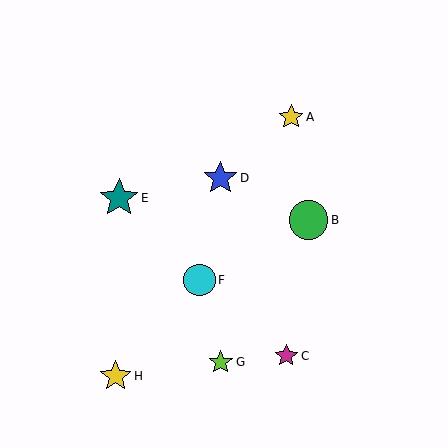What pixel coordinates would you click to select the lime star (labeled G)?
Click at (221, 362) to select the lime star G.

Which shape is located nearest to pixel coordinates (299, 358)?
The magenta star (labeled C) at (286, 356) is nearest to that location.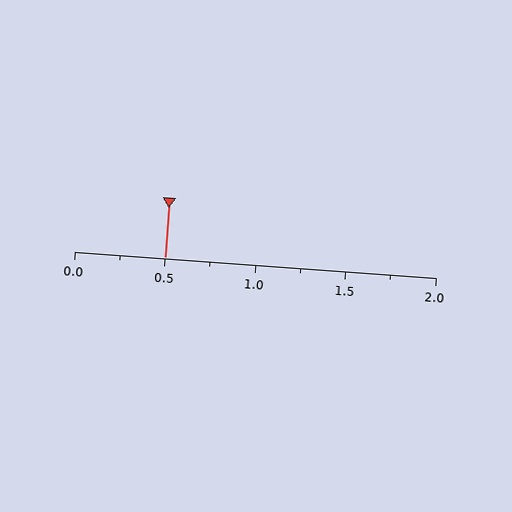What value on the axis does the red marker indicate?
The marker indicates approximately 0.5.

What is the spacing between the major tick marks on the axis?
The major ticks are spaced 0.5 apart.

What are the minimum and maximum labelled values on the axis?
The axis runs from 0.0 to 2.0.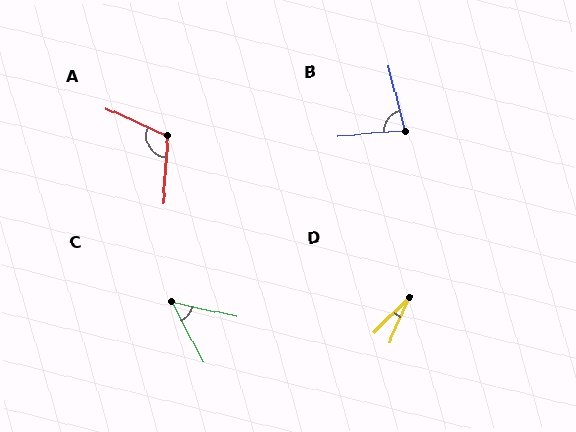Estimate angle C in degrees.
Approximately 50 degrees.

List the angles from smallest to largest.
D (21°), C (50°), B (81°), A (110°).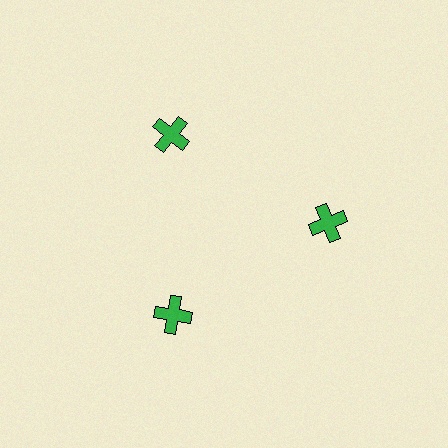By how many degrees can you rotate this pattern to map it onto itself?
The pattern maps onto itself every 120 degrees of rotation.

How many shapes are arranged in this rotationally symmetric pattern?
There are 3 shapes, arranged in 3 groups of 1.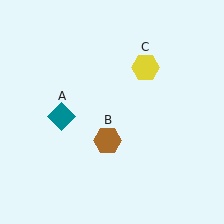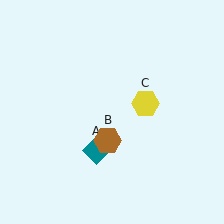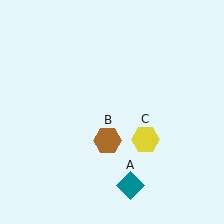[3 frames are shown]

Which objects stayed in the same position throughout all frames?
Brown hexagon (object B) remained stationary.